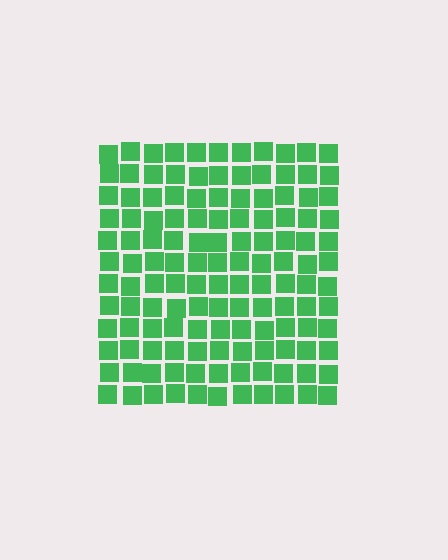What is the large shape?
The large shape is a square.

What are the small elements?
The small elements are squares.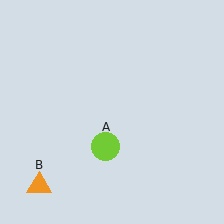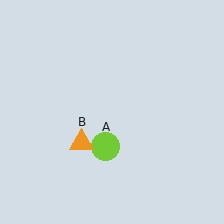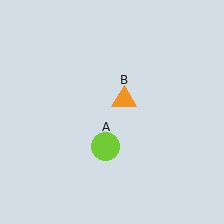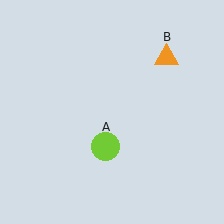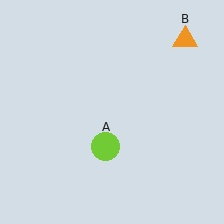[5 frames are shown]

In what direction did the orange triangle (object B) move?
The orange triangle (object B) moved up and to the right.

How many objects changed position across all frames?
1 object changed position: orange triangle (object B).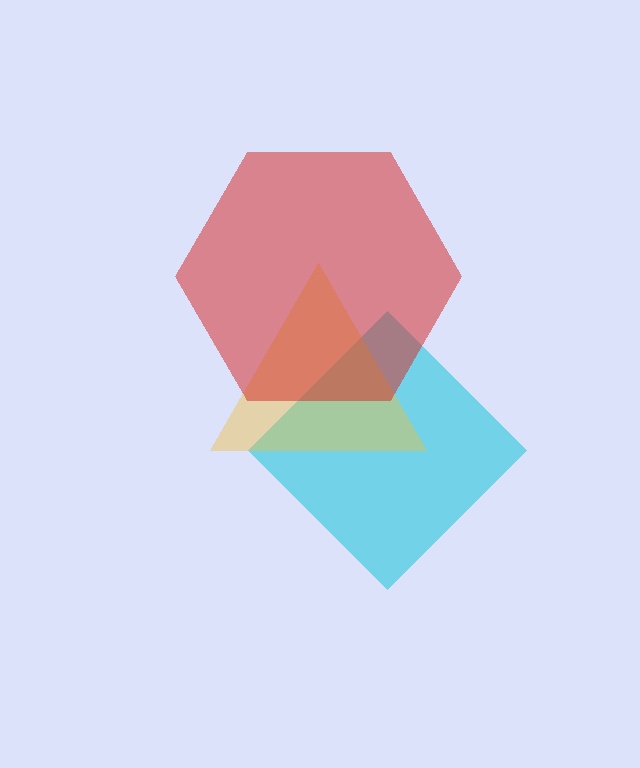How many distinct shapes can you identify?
There are 3 distinct shapes: a cyan diamond, a yellow triangle, a red hexagon.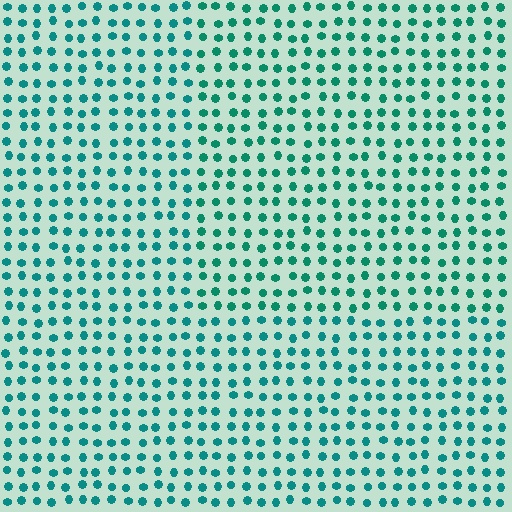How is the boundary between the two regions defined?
The boundary is defined purely by a slight shift in hue (about 14 degrees). Spacing, size, and orientation are identical on both sides.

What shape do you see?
I see a rectangle.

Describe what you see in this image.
The image is filled with small teal elements in a uniform arrangement. A rectangle-shaped region is visible where the elements are tinted to a slightly different hue, forming a subtle color boundary.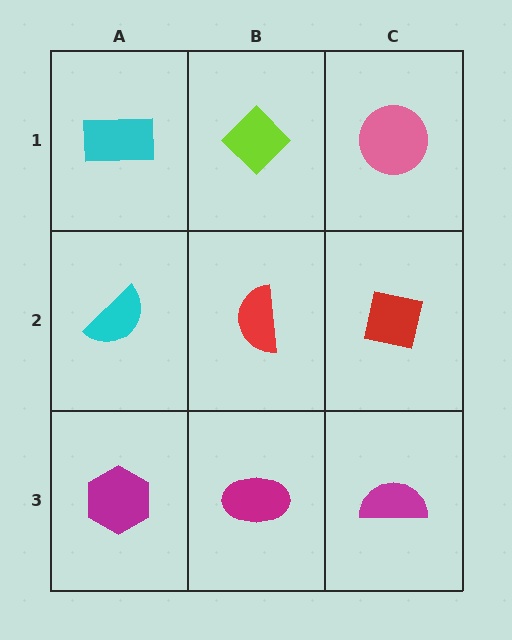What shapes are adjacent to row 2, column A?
A cyan rectangle (row 1, column A), a magenta hexagon (row 3, column A), a red semicircle (row 2, column B).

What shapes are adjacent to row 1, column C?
A red square (row 2, column C), a lime diamond (row 1, column B).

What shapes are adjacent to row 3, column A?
A cyan semicircle (row 2, column A), a magenta ellipse (row 3, column B).